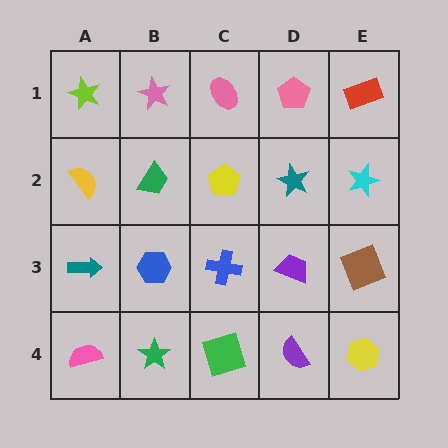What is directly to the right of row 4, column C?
A purple semicircle.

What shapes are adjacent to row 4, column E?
A brown square (row 3, column E), a purple semicircle (row 4, column D).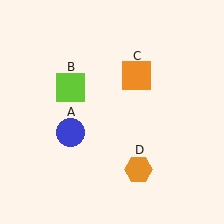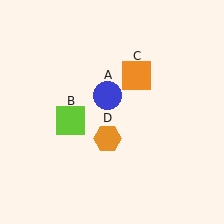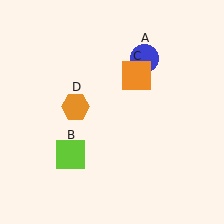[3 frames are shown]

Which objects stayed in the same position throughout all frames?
Orange square (object C) remained stationary.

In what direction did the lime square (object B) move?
The lime square (object B) moved down.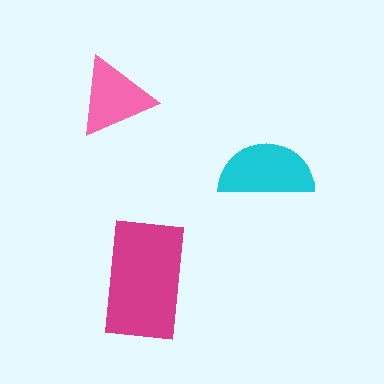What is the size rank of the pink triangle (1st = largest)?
3rd.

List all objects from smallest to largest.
The pink triangle, the cyan semicircle, the magenta rectangle.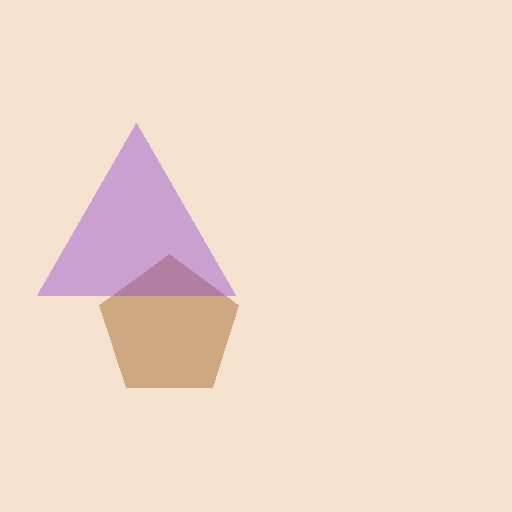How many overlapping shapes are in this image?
There are 2 overlapping shapes in the image.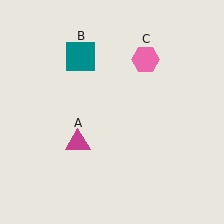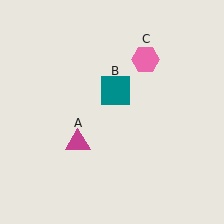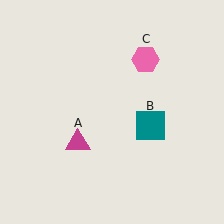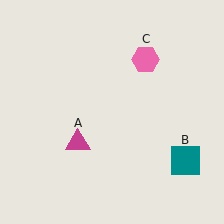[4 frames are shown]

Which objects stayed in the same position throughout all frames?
Magenta triangle (object A) and pink hexagon (object C) remained stationary.